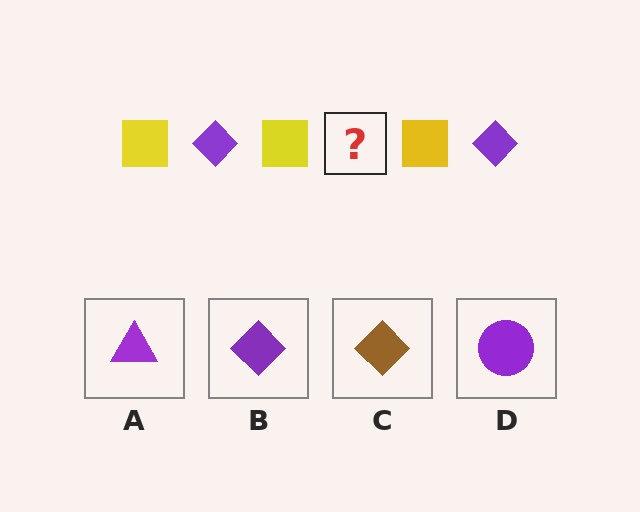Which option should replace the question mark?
Option B.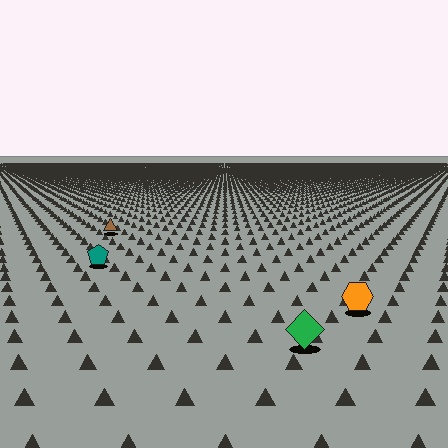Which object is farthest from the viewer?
The brown triangle is farthest from the viewer. It appears smaller and the ground texture around it is denser.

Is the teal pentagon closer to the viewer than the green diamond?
No. The green diamond is closer — you can tell from the texture gradient: the ground texture is coarser near it.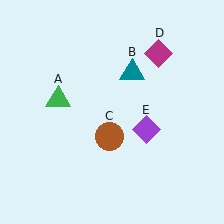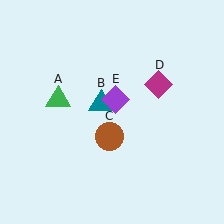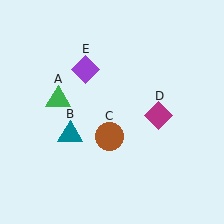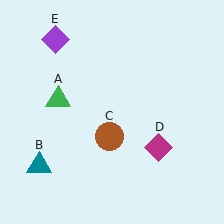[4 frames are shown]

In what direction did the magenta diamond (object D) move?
The magenta diamond (object D) moved down.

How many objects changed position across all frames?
3 objects changed position: teal triangle (object B), magenta diamond (object D), purple diamond (object E).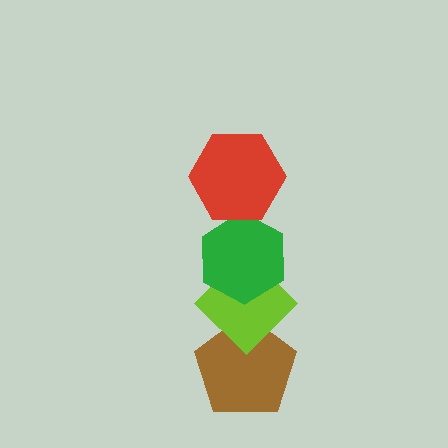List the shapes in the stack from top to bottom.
From top to bottom: the red hexagon, the green hexagon, the lime diamond, the brown pentagon.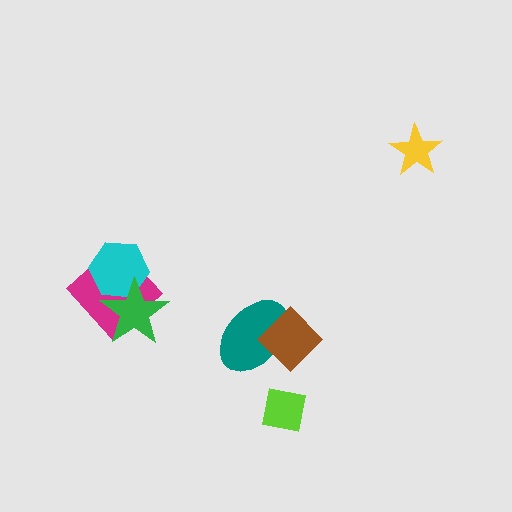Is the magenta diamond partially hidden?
Yes, it is partially covered by another shape.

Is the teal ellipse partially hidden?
Yes, it is partially covered by another shape.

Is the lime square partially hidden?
No, no other shape covers it.